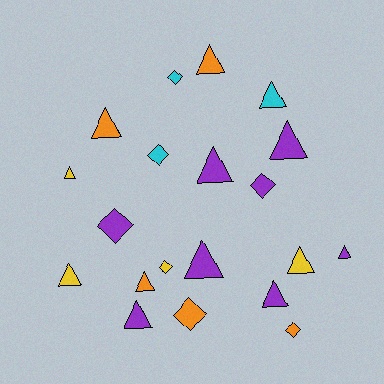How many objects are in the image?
There are 20 objects.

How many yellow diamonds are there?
There is 1 yellow diamond.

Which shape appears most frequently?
Triangle, with 13 objects.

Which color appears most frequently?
Purple, with 8 objects.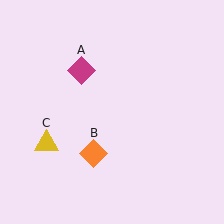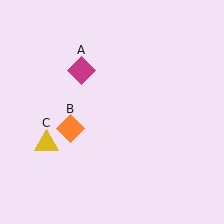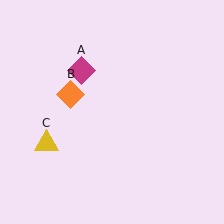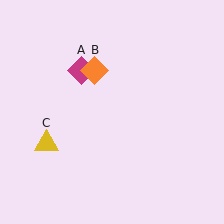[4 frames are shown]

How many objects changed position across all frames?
1 object changed position: orange diamond (object B).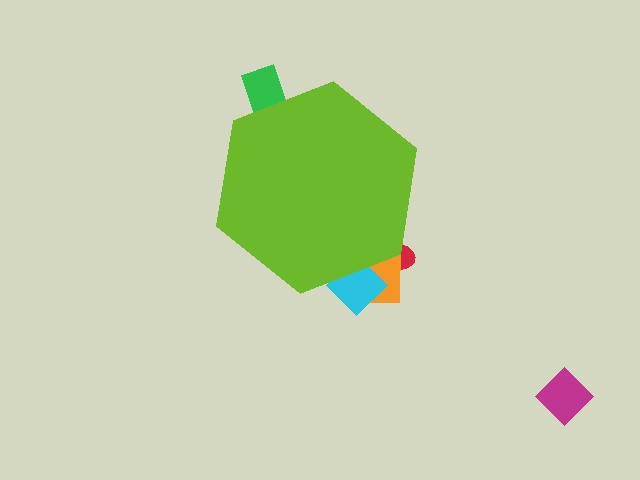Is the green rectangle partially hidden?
Yes, the green rectangle is partially hidden behind the lime hexagon.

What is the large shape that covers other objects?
A lime hexagon.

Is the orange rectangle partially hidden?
Yes, the orange rectangle is partially hidden behind the lime hexagon.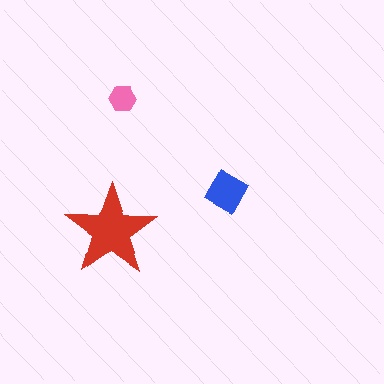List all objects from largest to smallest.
The red star, the blue square, the pink hexagon.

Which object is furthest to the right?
The blue square is rightmost.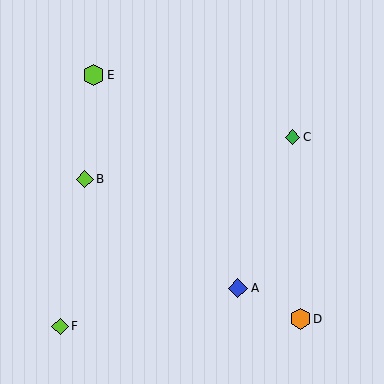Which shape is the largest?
The lime hexagon (labeled E) is the largest.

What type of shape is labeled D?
Shape D is an orange hexagon.